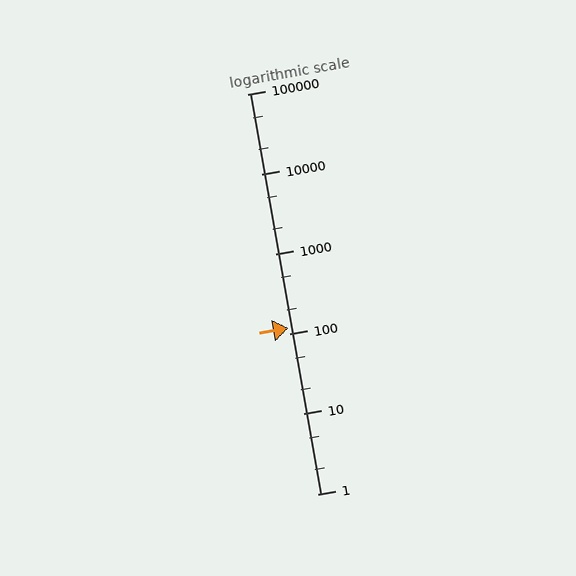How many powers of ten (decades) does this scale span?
The scale spans 5 decades, from 1 to 100000.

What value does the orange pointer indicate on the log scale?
The pointer indicates approximately 120.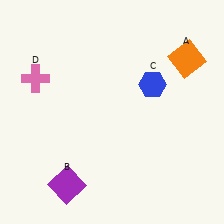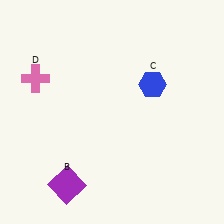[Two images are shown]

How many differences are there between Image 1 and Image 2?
There is 1 difference between the two images.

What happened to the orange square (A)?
The orange square (A) was removed in Image 2. It was in the top-right area of Image 1.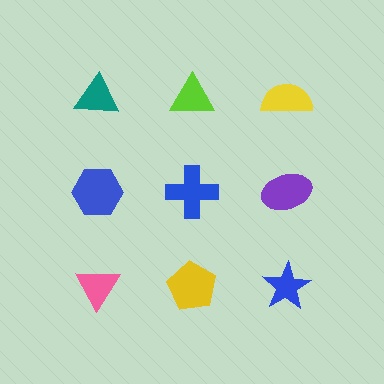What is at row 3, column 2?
A yellow pentagon.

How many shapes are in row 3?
3 shapes.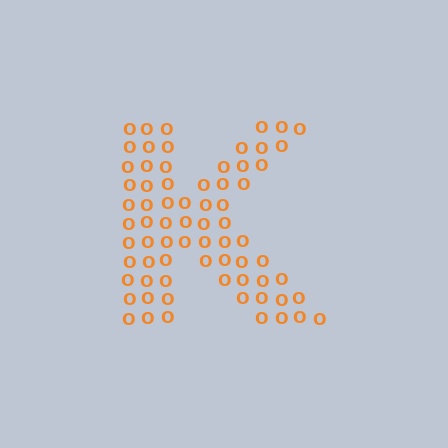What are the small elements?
The small elements are letter O's.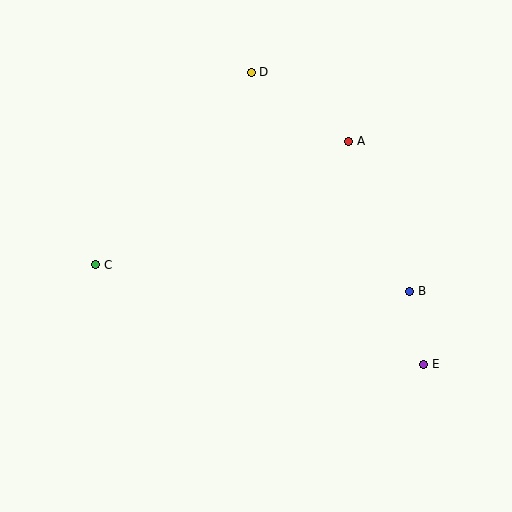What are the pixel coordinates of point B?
Point B is at (410, 291).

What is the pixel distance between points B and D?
The distance between B and D is 270 pixels.